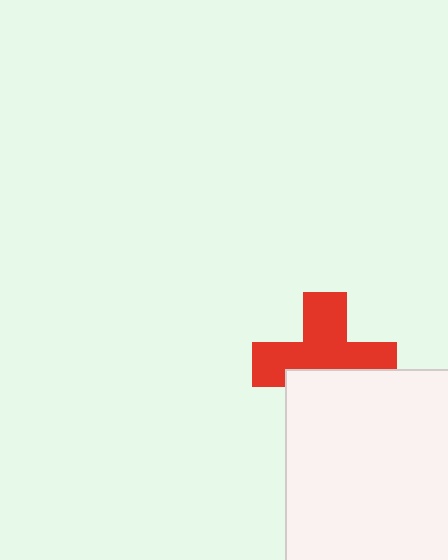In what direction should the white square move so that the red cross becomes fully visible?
The white square should move down. That is the shortest direction to clear the overlap and leave the red cross fully visible.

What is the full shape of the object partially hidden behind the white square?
The partially hidden object is a red cross.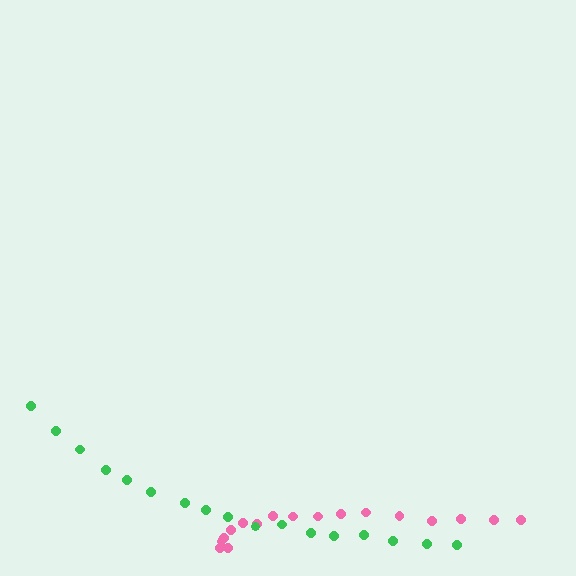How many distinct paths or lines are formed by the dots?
There are 2 distinct paths.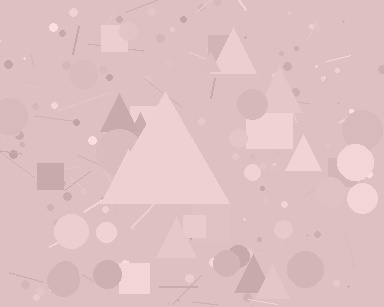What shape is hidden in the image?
A triangle is hidden in the image.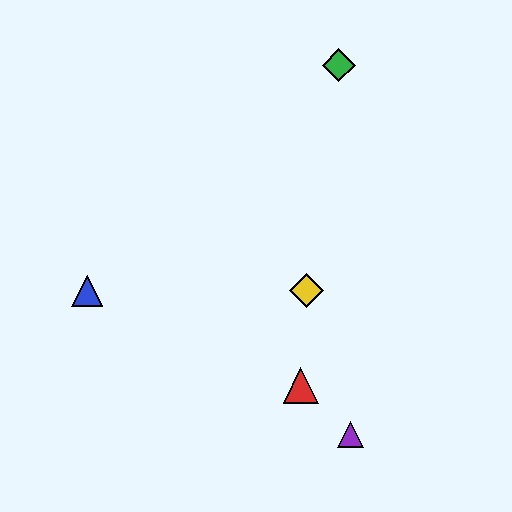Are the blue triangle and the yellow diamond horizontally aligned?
Yes, both are at y≈291.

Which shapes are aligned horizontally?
The blue triangle, the yellow diamond are aligned horizontally.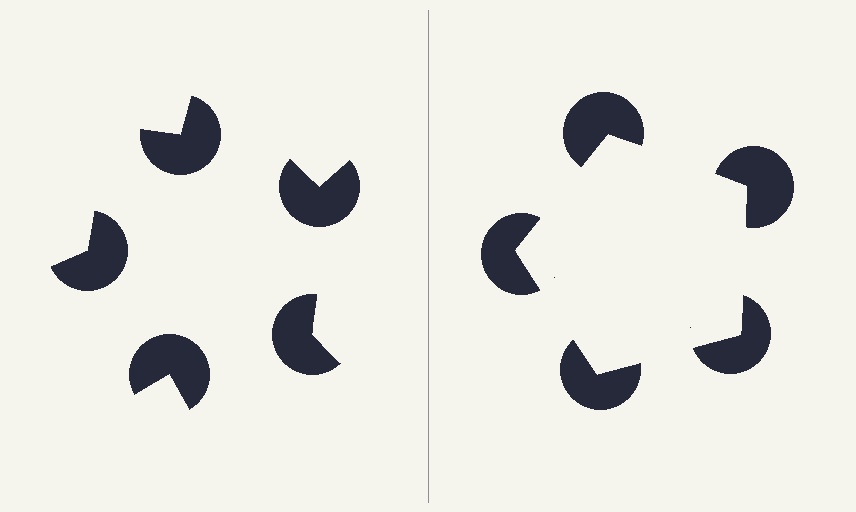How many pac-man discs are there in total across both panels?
10 — 5 on each side.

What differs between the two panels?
The pac-man discs are positioned identically on both sides; only the wedge orientations differ. On the right they align to a pentagon; on the left they are misaligned.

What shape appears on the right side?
An illusory pentagon.